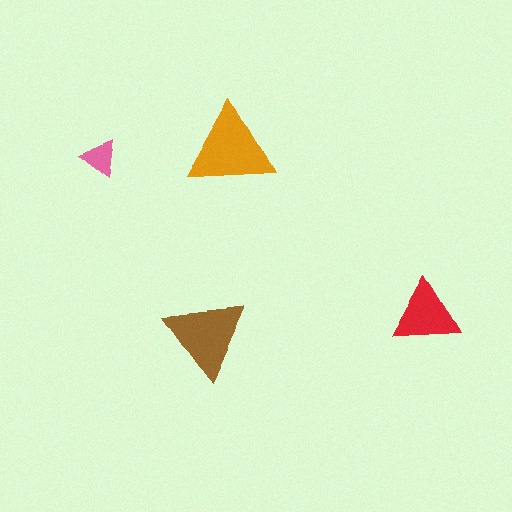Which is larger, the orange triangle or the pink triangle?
The orange one.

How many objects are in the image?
There are 4 objects in the image.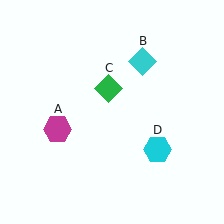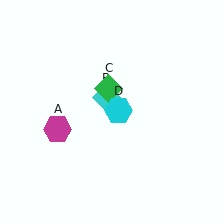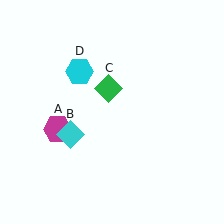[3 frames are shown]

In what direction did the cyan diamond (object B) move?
The cyan diamond (object B) moved down and to the left.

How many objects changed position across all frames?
2 objects changed position: cyan diamond (object B), cyan hexagon (object D).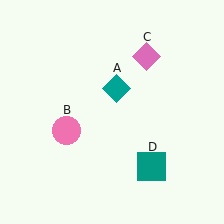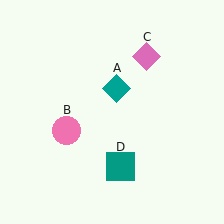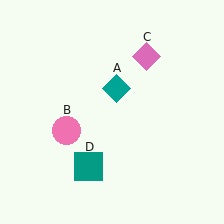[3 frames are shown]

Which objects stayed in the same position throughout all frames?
Teal diamond (object A) and pink circle (object B) and pink diamond (object C) remained stationary.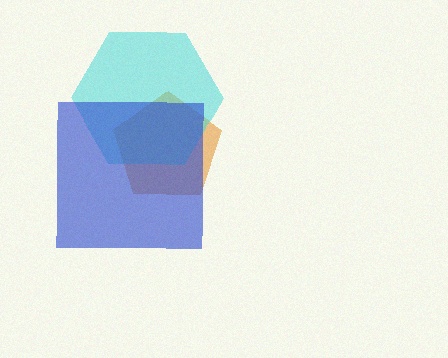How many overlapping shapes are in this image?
There are 3 overlapping shapes in the image.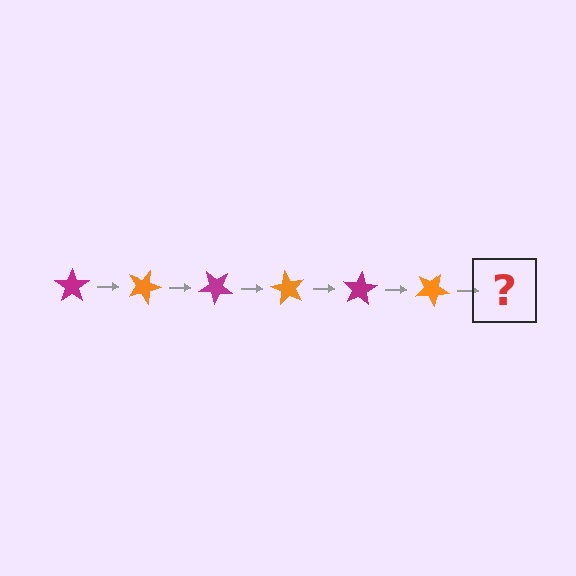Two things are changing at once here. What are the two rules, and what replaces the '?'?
The two rules are that it rotates 20 degrees each step and the color cycles through magenta and orange. The '?' should be a magenta star, rotated 120 degrees from the start.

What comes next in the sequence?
The next element should be a magenta star, rotated 120 degrees from the start.